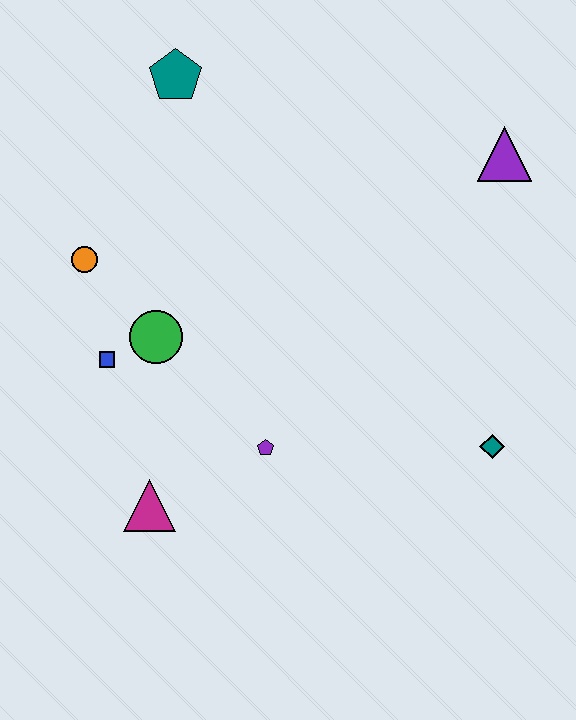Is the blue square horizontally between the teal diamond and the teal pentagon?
No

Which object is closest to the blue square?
The green circle is closest to the blue square.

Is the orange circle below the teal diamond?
No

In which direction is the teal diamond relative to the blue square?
The teal diamond is to the right of the blue square.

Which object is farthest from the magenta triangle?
The purple triangle is farthest from the magenta triangle.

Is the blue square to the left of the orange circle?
No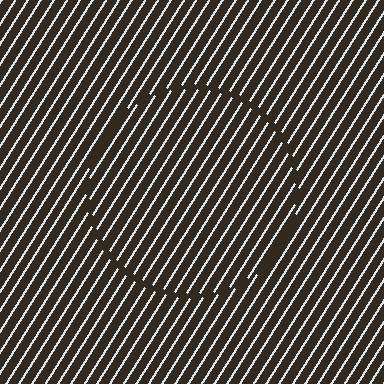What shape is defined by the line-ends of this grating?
An illusory circle. The interior of the shape contains the same grating, shifted by half a period — the contour is defined by the phase discontinuity where line-ends from the inner and outer gratings abut.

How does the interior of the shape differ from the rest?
The interior of the shape contains the same grating, shifted by half a period — the contour is defined by the phase discontinuity where line-ends from the inner and outer gratings abut.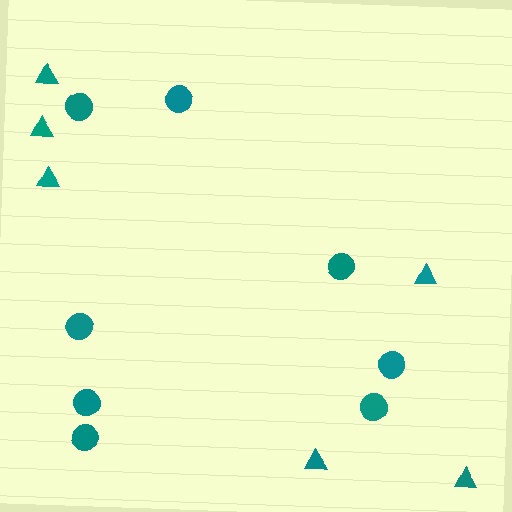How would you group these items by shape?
There are 2 groups: one group of circles (8) and one group of triangles (6).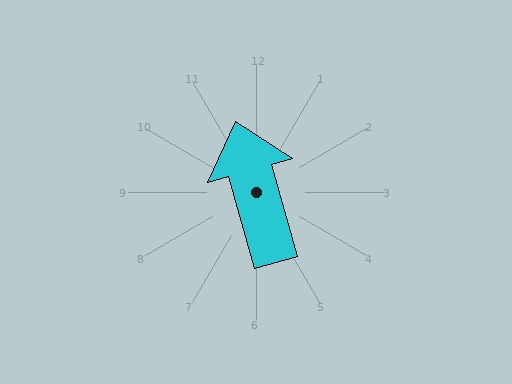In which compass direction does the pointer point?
North.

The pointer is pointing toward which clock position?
Roughly 11 o'clock.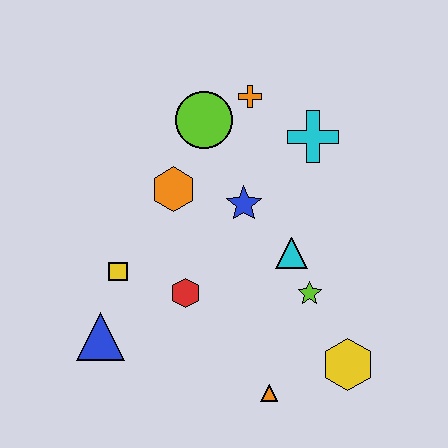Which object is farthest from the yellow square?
The yellow hexagon is farthest from the yellow square.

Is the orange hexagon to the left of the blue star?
Yes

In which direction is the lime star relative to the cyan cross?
The lime star is below the cyan cross.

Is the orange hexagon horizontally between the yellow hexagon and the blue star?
No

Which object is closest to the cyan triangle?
The lime star is closest to the cyan triangle.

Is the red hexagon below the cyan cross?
Yes